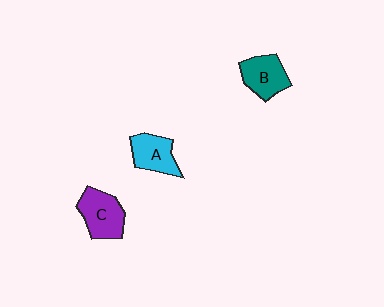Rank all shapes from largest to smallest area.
From largest to smallest: C (purple), B (teal), A (cyan).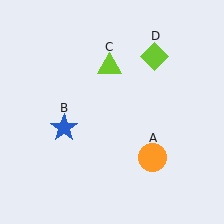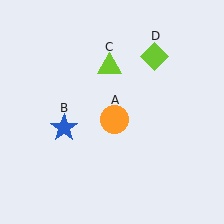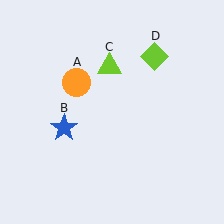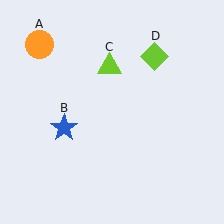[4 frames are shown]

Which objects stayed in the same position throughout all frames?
Blue star (object B) and lime triangle (object C) and lime diamond (object D) remained stationary.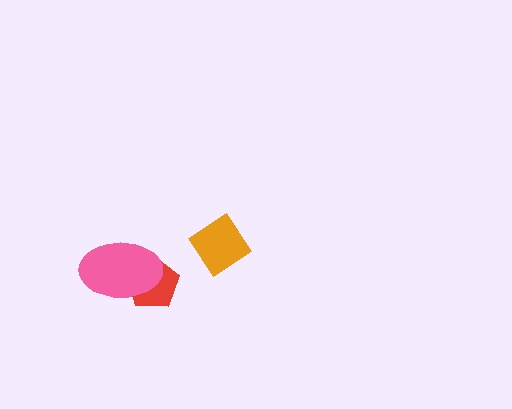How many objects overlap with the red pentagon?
1 object overlaps with the red pentagon.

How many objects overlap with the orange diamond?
0 objects overlap with the orange diamond.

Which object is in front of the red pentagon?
The pink ellipse is in front of the red pentagon.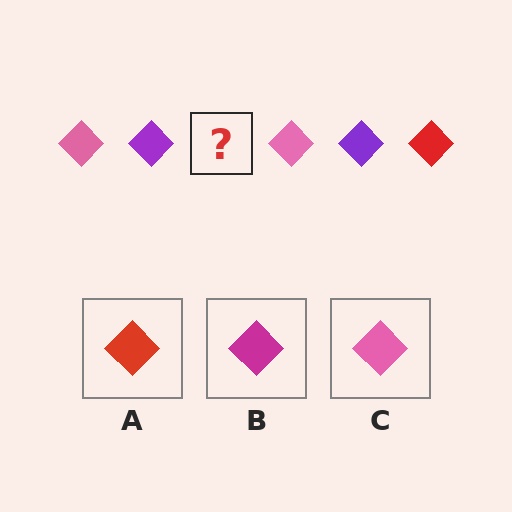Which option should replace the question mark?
Option A.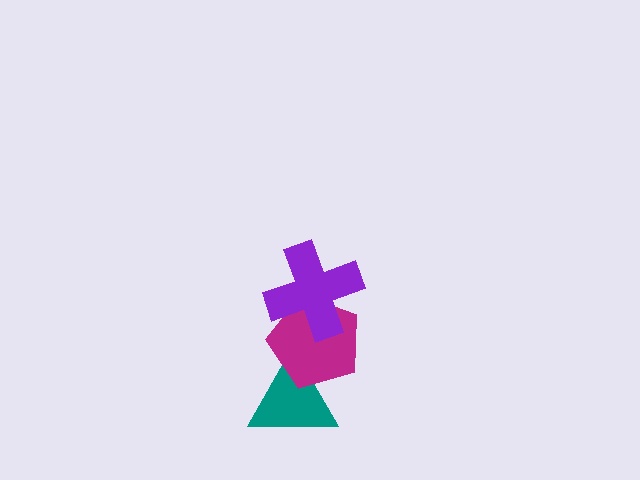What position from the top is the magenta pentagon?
The magenta pentagon is 2nd from the top.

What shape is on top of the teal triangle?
The magenta pentagon is on top of the teal triangle.